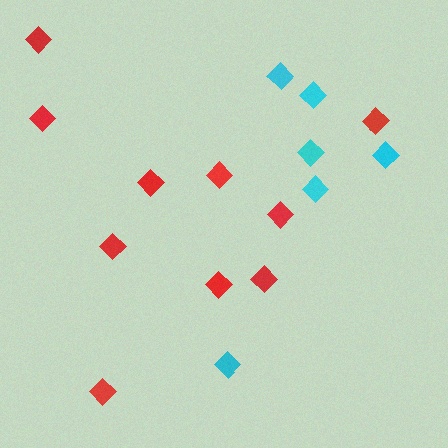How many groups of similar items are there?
There are 2 groups: one group of red diamonds (10) and one group of cyan diamonds (6).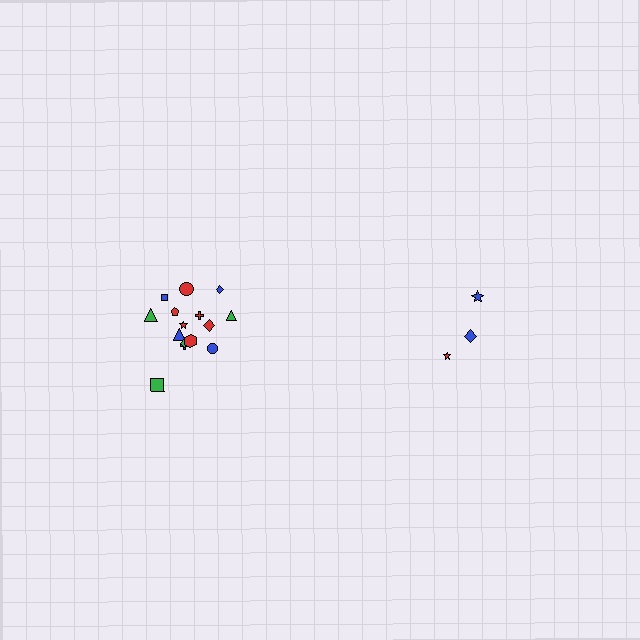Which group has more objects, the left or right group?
The left group.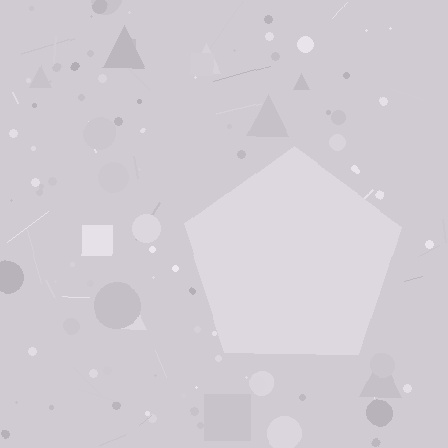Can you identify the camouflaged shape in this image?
The camouflaged shape is a pentagon.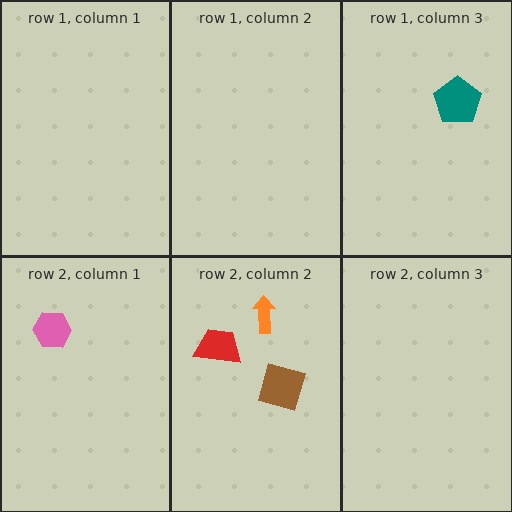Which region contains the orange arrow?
The row 2, column 2 region.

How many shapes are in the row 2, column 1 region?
1.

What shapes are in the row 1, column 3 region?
The teal pentagon.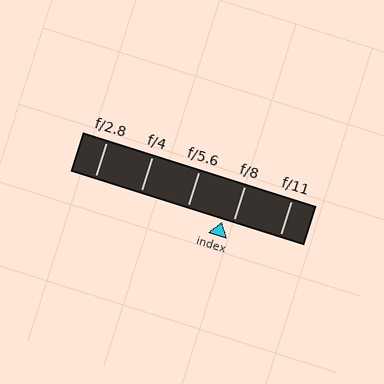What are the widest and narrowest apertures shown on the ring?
The widest aperture shown is f/2.8 and the narrowest is f/11.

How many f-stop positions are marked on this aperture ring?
There are 5 f-stop positions marked.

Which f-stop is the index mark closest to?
The index mark is closest to f/8.